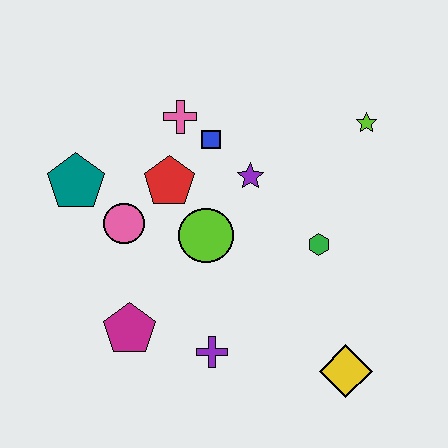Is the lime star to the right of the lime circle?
Yes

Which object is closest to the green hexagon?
The purple star is closest to the green hexagon.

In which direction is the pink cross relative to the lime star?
The pink cross is to the left of the lime star.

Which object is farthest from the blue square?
The yellow diamond is farthest from the blue square.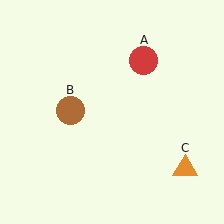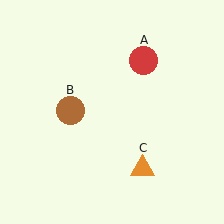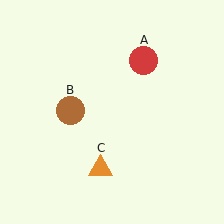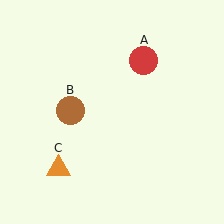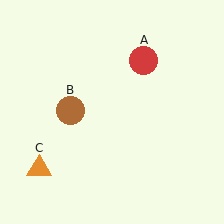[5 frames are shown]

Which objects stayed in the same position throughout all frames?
Red circle (object A) and brown circle (object B) remained stationary.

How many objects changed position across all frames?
1 object changed position: orange triangle (object C).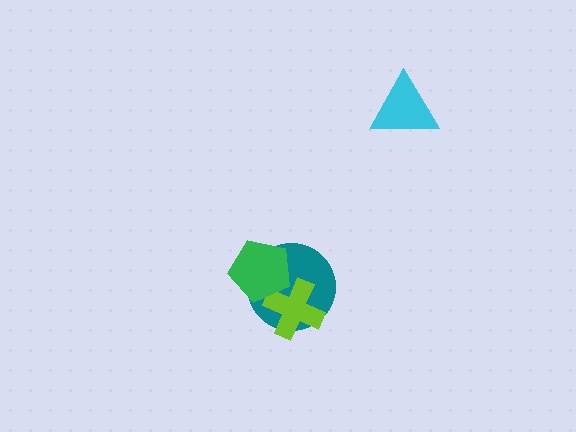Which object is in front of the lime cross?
The green pentagon is in front of the lime cross.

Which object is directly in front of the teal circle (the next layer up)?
The lime cross is directly in front of the teal circle.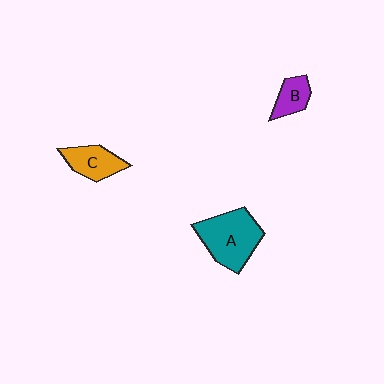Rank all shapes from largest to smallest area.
From largest to smallest: A (teal), C (orange), B (purple).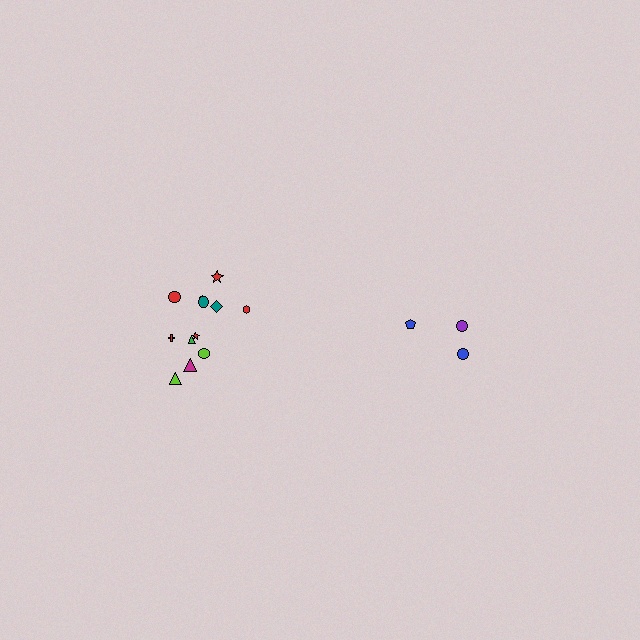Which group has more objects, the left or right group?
The left group.